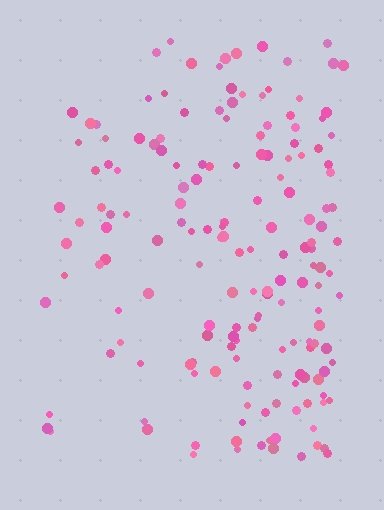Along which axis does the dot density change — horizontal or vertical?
Horizontal.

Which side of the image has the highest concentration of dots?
The right.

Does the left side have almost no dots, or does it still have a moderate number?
Still a moderate number, just noticeably fewer than the right.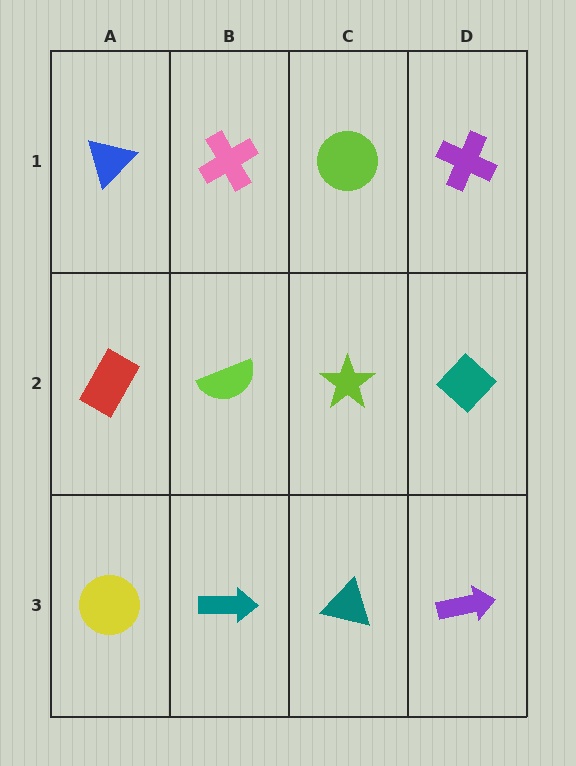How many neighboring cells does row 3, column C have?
3.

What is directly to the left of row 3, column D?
A teal triangle.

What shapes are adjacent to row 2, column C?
A lime circle (row 1, column C), a teal triangle (row 3, column C), a lime semicircle (row 2, column B), a teal diamond (row 2, column D).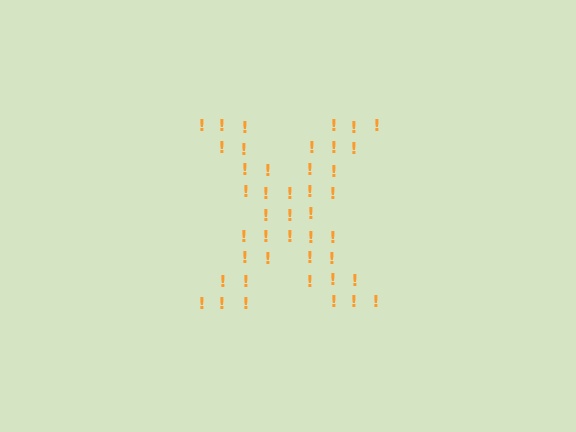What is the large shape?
The large shape is the letter X.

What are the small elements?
The small elements are exclamation marks.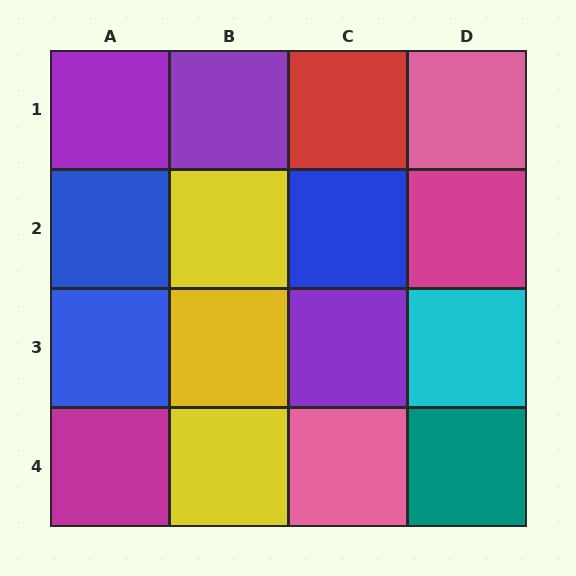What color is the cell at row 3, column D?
Cyan.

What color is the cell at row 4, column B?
Yellow.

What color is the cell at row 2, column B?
Yellow.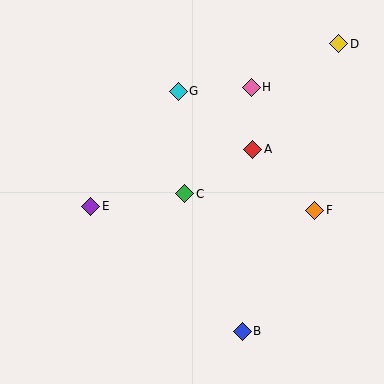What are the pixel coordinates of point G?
Point G is at (178, 91).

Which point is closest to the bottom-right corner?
Point B is closest to the bottom-right corner.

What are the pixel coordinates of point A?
Point A is at (253, 149).